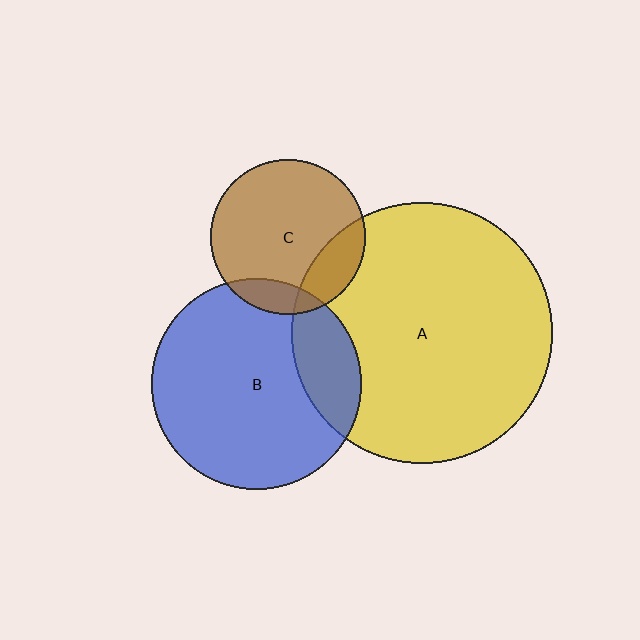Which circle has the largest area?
Circle A (yellow).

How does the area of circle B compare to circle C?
Approximately 1.9 times.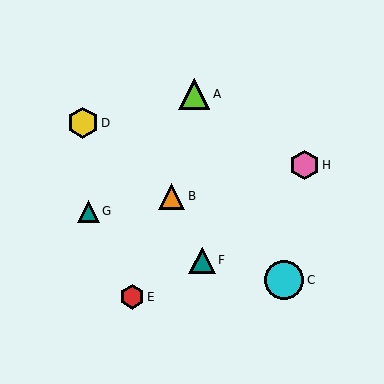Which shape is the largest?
The cyan circle (labeled C) is the largest.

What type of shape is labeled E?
Shape E is a red hexagon.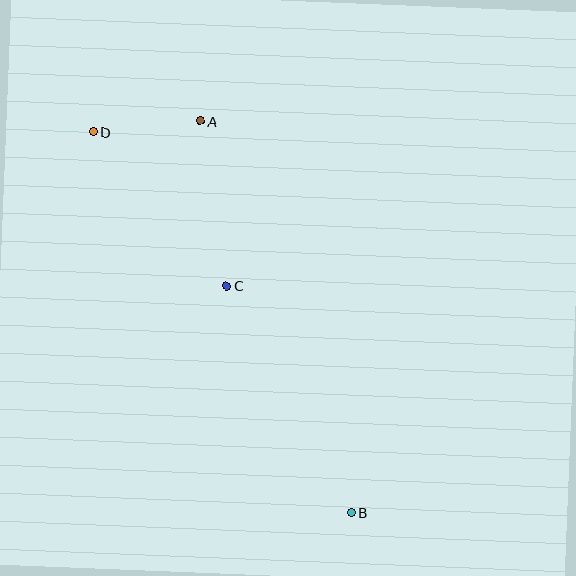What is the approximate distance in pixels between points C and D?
The distance between C and D is approximately 204 pixels.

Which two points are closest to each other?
Points A and D are closest to each other.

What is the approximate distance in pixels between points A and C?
The distance between A and C is approximately 167 pixels.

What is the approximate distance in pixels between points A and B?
The distance between A and B is approximately 419 pixels.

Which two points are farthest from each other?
Points B and D are farthest from each other.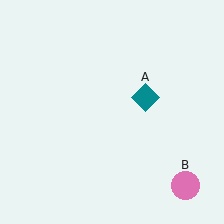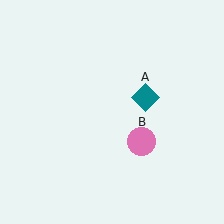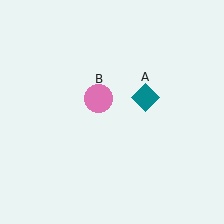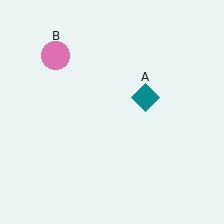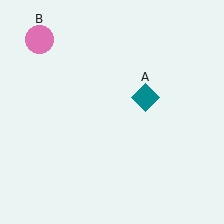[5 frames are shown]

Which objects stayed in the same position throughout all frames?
Teal diamond (object A) remained stationary.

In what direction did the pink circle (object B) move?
The pink circle (object B) moved up and to the left.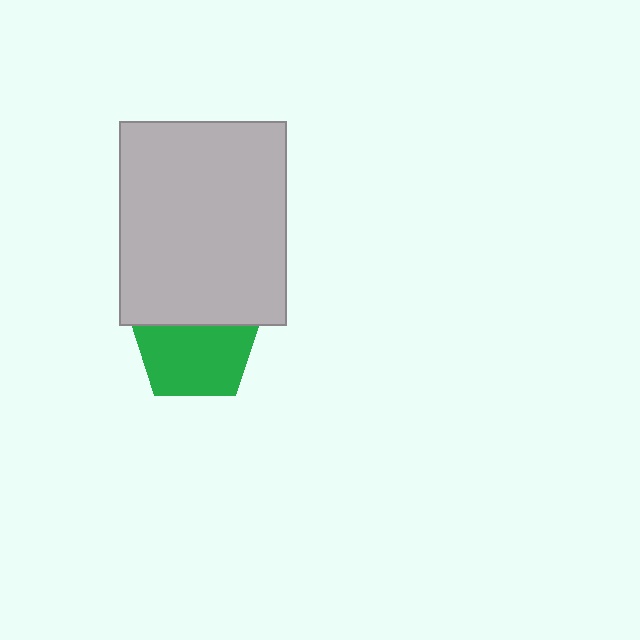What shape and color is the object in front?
The object in front is a light gray rectangle.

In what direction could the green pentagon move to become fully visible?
The green pentagon could move down. That would shift it out from behind the light gray rectangle entirely.